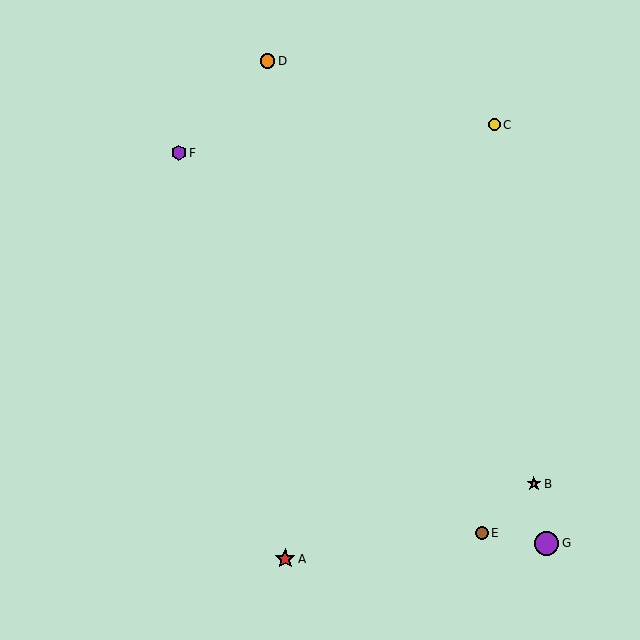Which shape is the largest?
The purple circle (labeled G) is the largest.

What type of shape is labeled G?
Shape G is a purple circle.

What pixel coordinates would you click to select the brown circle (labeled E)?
Click at (482, 533) to select the brown circle E.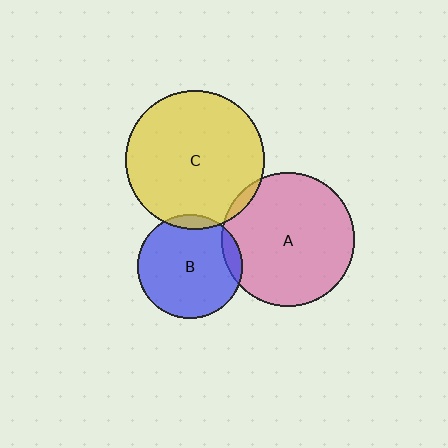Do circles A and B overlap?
Yes.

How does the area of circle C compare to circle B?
Approximately 1.8 times.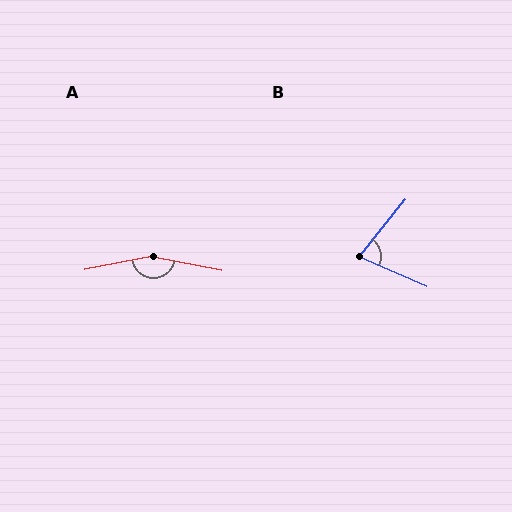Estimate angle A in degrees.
Approximately 158 degrees.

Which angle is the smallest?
B, at approximately 74 degrees.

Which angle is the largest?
A, at approximately 158 degrees.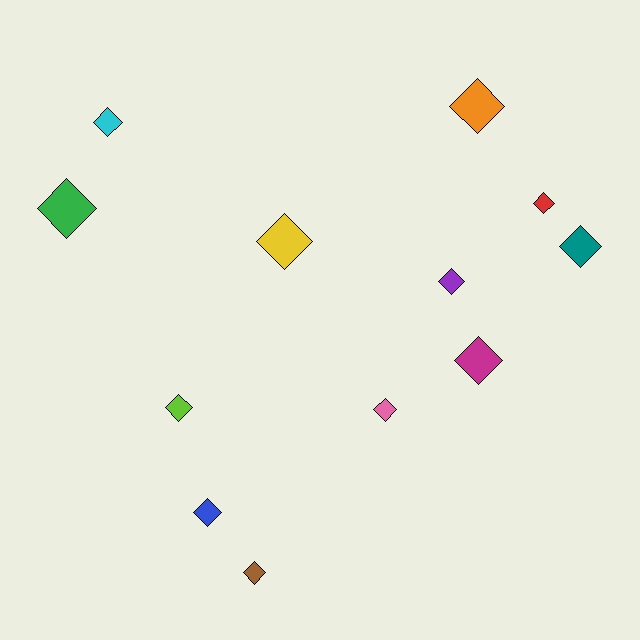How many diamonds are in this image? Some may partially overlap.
There are 12 diamonds.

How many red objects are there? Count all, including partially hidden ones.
There is 1 red object.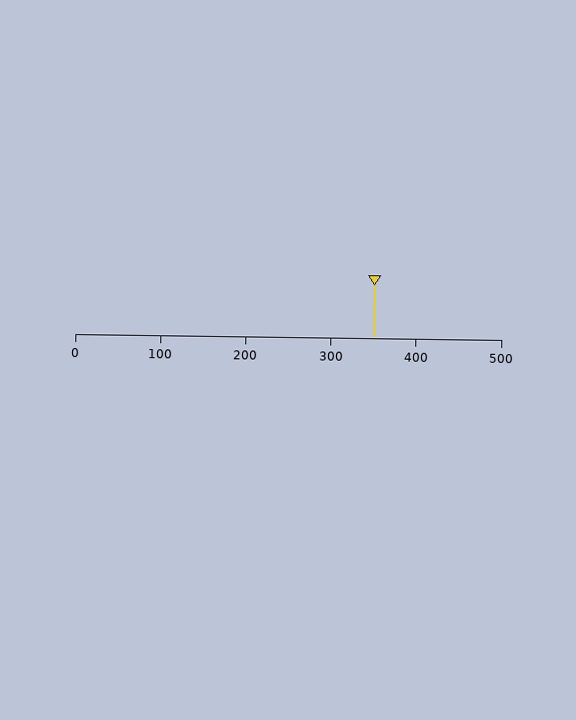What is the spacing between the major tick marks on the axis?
The major ticks are spaced 100 apart.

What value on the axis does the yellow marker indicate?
The marker indicates approximately 350.